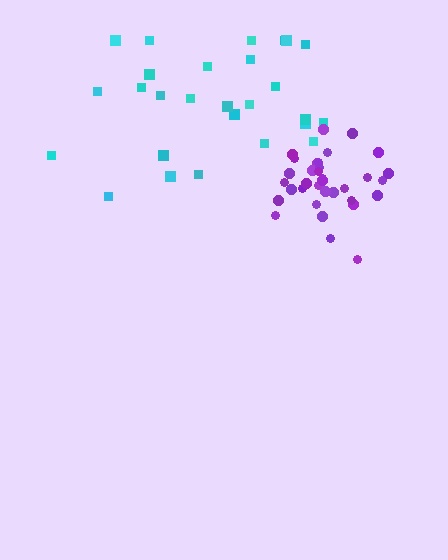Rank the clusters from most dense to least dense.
purple, cyan.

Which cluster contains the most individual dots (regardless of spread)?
Purple (34).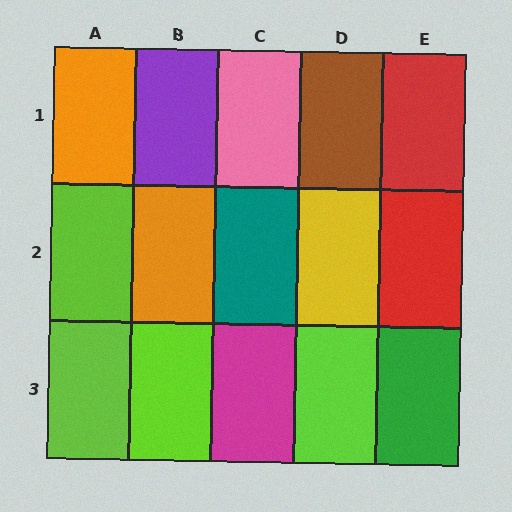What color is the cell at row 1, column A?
Orange.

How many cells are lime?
4 cells are lime.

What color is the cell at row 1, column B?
Purple.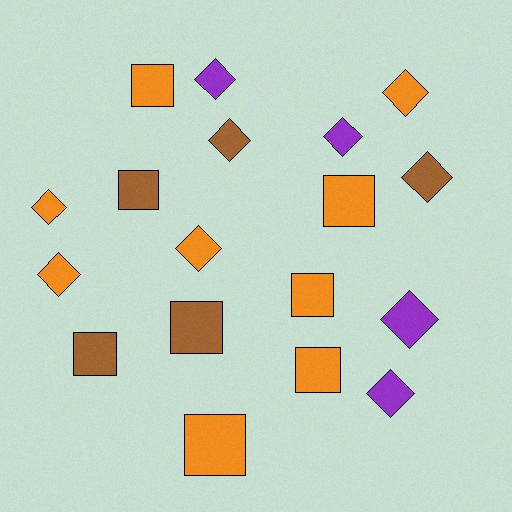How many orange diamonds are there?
There are 4 orange diamonds.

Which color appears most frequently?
Orange, with 9 objects.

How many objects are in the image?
There are 18 objects.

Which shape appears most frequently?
Diamond, with 10 objects.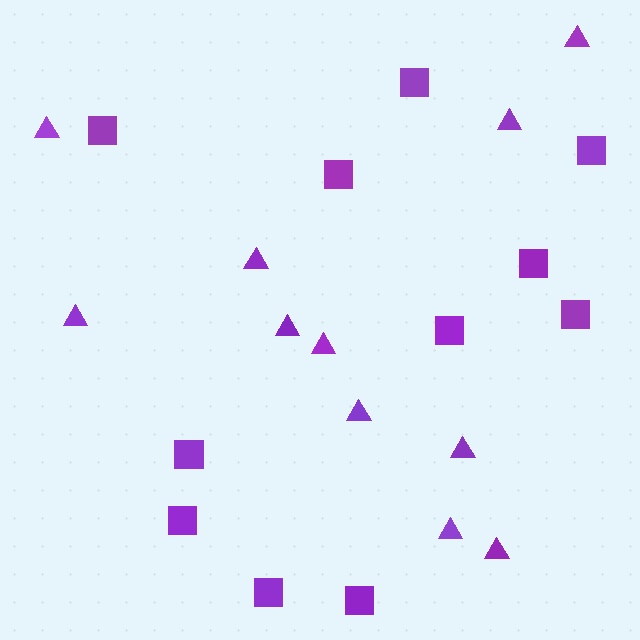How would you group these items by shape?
There are 2 groups: one group of triangles (11) and one group of squares (11).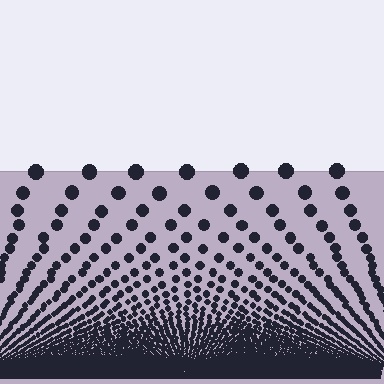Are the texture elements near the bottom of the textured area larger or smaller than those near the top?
Smaller. The gradient is inverted — elements near the bottom are smaller and denser.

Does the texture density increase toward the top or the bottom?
Density increases toward the bottom.